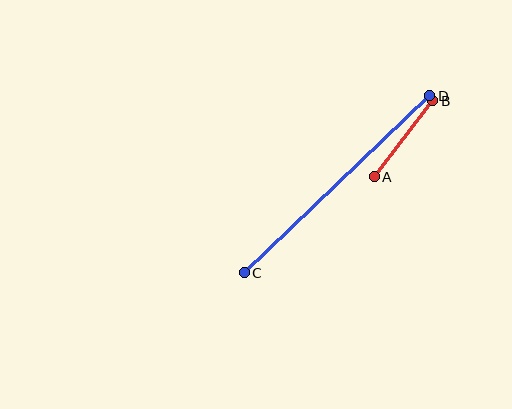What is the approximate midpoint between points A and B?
The midpoint is at approximately (404, 139) pixels.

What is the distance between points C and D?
The distance is approximately 256 pixels.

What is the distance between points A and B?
The distance is approximately 96 pixels.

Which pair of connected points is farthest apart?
Points C and D are farthest apart.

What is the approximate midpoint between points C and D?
The midpoint is at approximately (337, 184) pixels.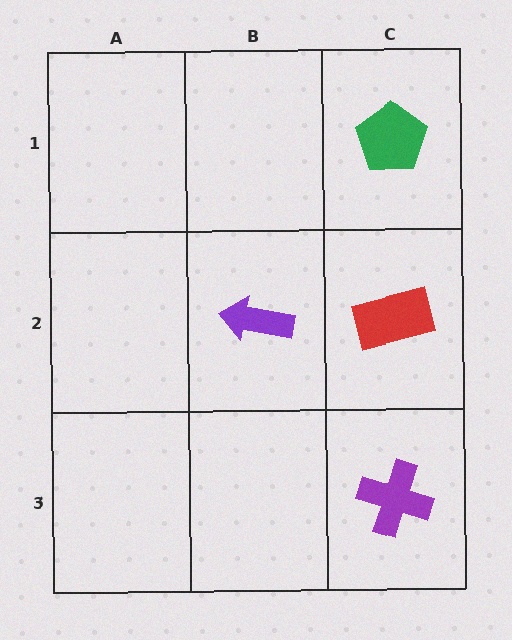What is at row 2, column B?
A purple arrow.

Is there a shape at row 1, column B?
No, that cell is empty.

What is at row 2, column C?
A red rectangle.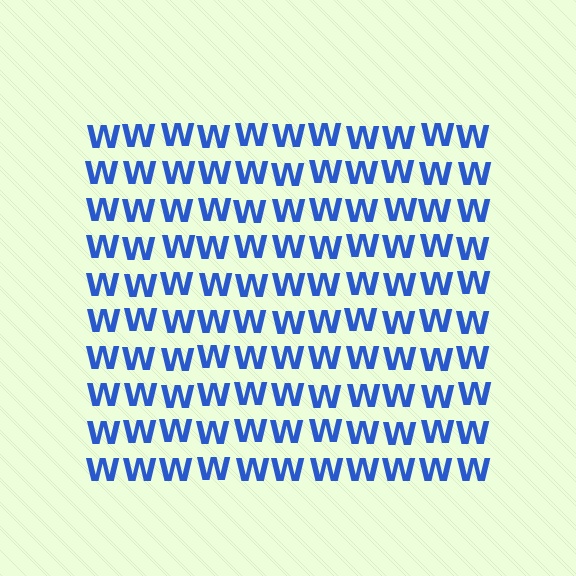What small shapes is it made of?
It is made of small letter W's.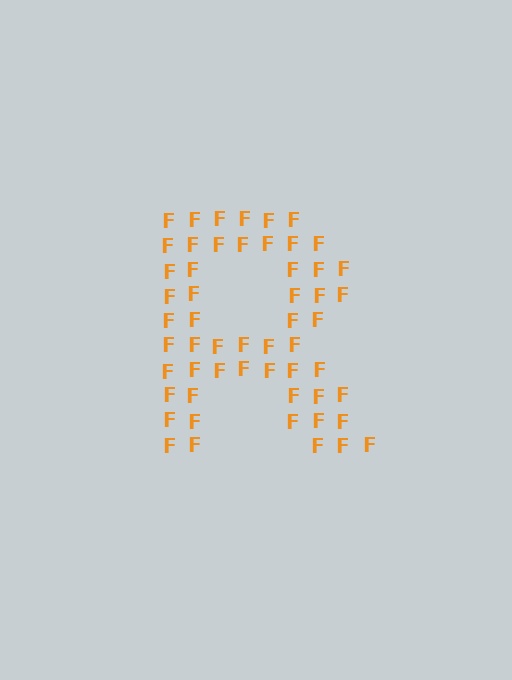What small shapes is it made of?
It is made of small letter F's.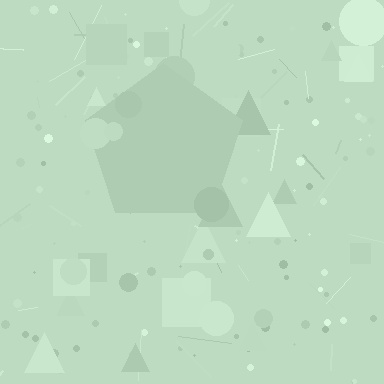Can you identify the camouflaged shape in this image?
The camouflaged shape is a pentagon.